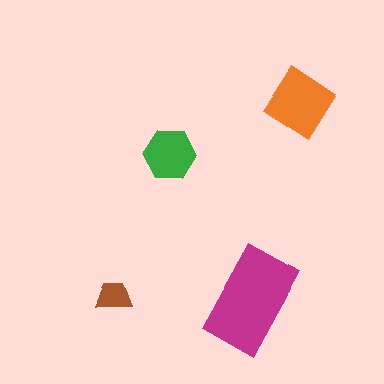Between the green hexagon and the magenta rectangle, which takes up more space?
The magenta rectangle.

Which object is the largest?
The magenta rectangle.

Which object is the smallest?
The brown trapezoid.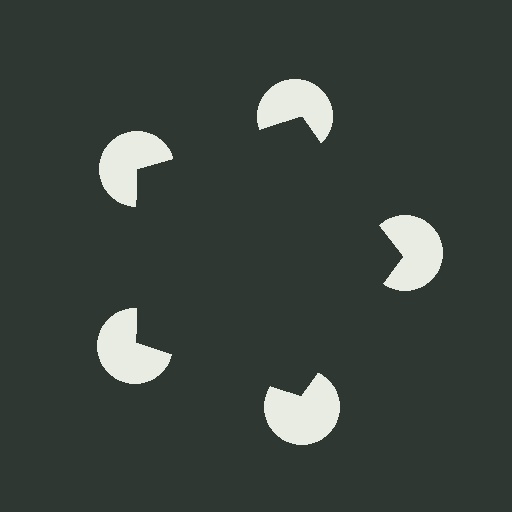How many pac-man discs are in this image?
There are 5 — one at each vertex of the illusory pentagon.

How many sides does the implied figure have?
5 sides.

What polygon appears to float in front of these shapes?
An illusory pentagon — its edges are inferred from the aligned wedge cuts in the pac-man discs, not physically drawn.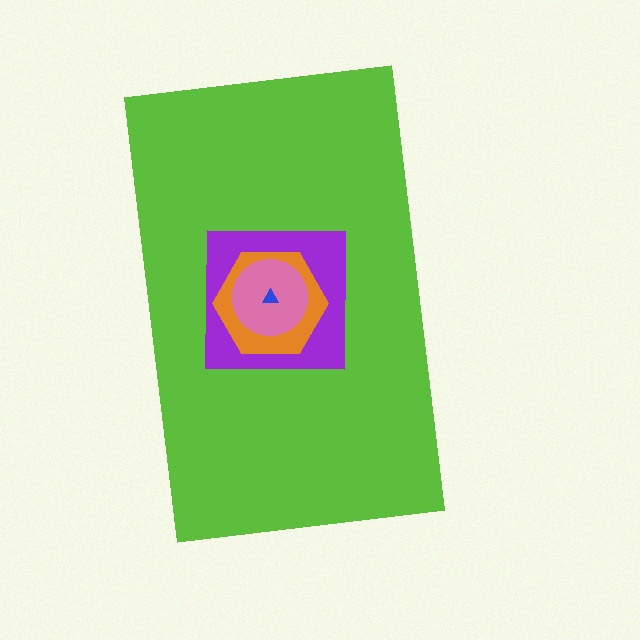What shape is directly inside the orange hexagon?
The pink circle.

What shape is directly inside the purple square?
The orange hexagon.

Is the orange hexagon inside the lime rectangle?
Yes.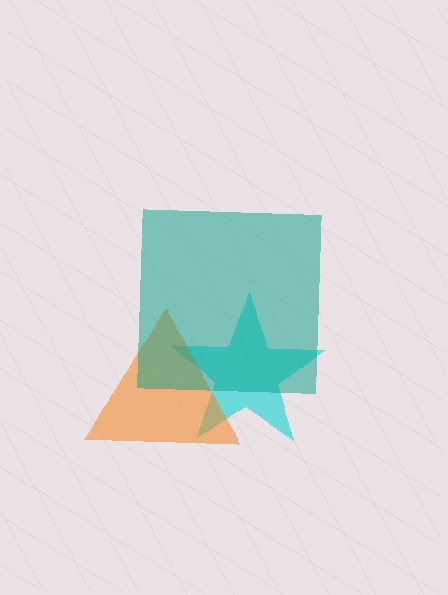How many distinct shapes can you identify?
There are 3 distinct shapes: a cyan star, an orange triangle, a teal square.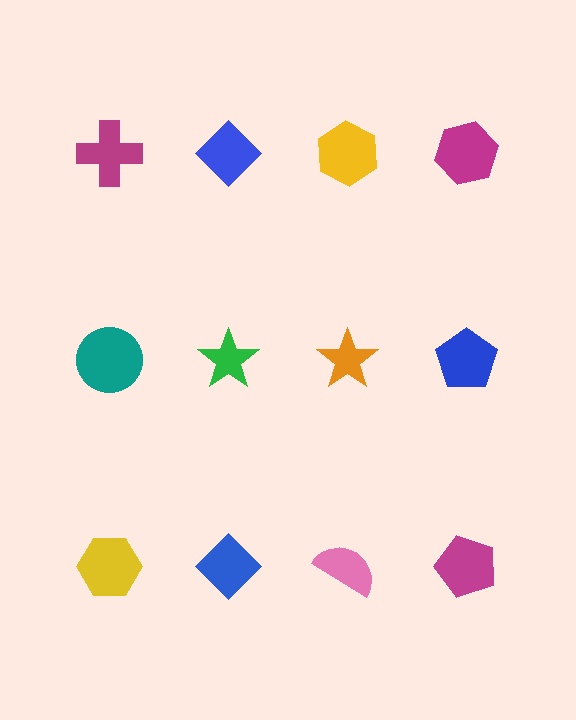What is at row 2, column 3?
An orange star.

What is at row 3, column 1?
A yellow hexagon.